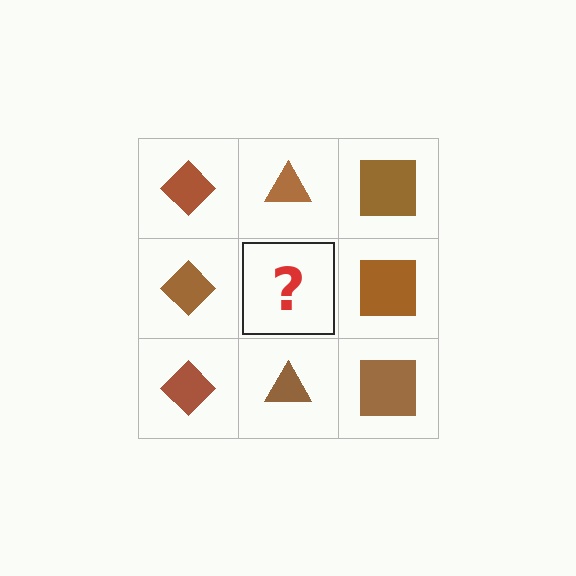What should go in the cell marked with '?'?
The missing cell should contain a brown triangle.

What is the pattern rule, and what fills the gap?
The rule is that each column has a consistent shape. The gap should be filled with a brown triangle.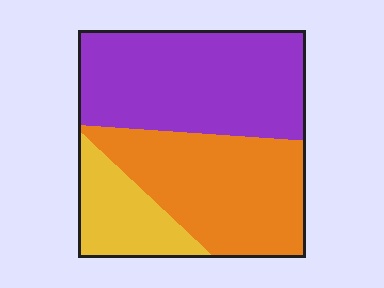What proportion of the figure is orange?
Orange covers 38% of the figure.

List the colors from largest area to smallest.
From largest to smallest: purple, orange, yellow.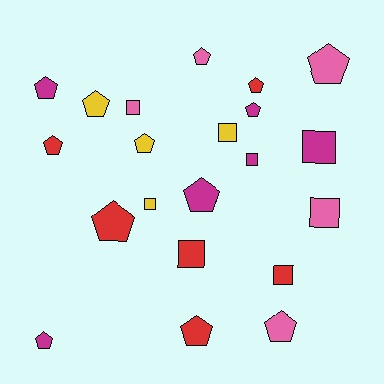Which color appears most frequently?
Red, with 6 objects.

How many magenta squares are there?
There are 2 magenta squares.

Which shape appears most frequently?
Pentagon, with 13 objects.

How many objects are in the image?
There are 21 objects.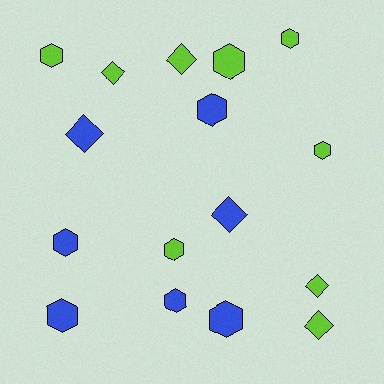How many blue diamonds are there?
There are 2 blue diamonds.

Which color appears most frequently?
Lime, with 9 objects.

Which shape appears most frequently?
Hexagon, with 10 objects.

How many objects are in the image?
There are 16 objects.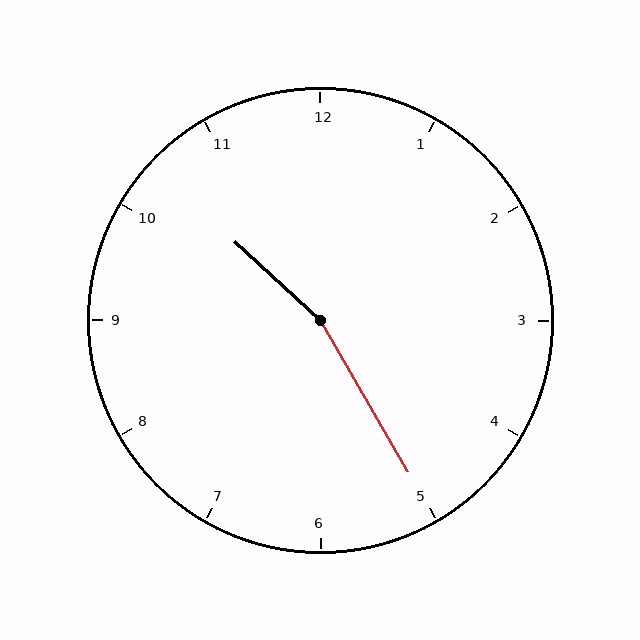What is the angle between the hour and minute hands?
Approximately 162 degrees.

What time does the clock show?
10:25.